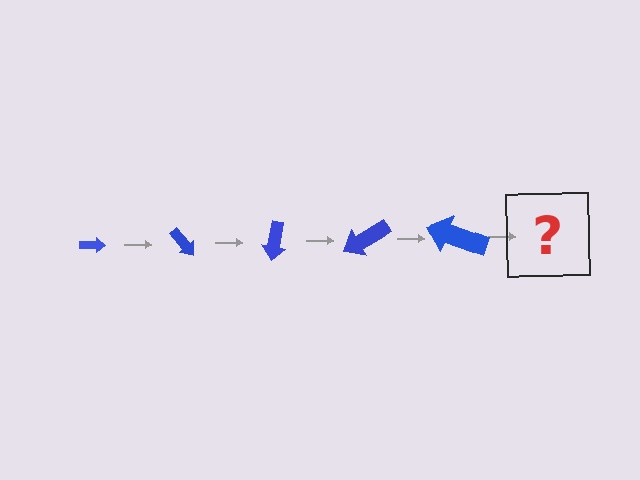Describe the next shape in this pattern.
It should be an arrow, larger than the previous one and rotated 250 degrees from the start.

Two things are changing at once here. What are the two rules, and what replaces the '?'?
The two rules are that the arrow grows larger each step and it rotates 50 degrees each step. The '?' should be an arrow, larger than the previous one and rotated 250 degrees from the start.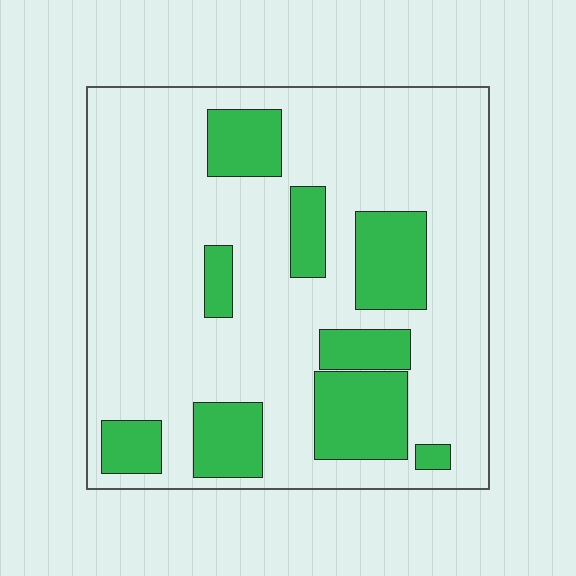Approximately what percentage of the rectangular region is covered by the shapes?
Approximately 25%.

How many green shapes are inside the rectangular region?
9.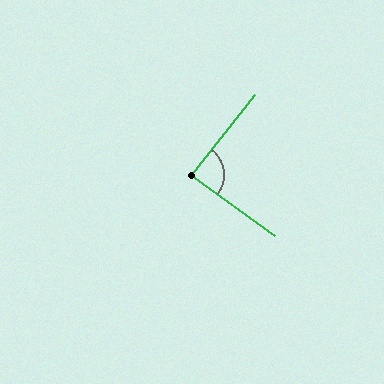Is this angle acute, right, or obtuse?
It is approximately a right angle.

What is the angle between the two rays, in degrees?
Approximately 88 degrees.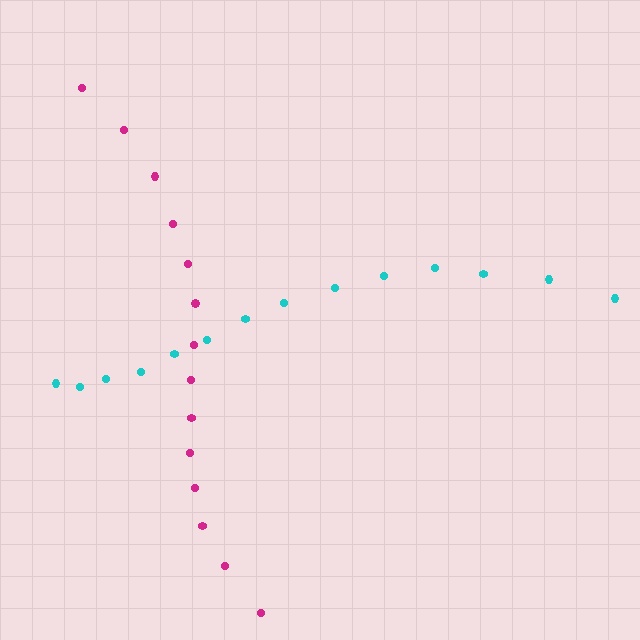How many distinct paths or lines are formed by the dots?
There are 2 distinct paths.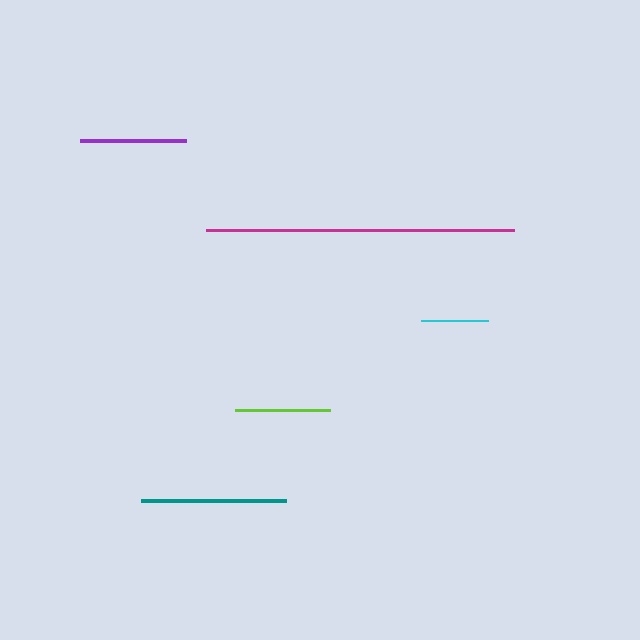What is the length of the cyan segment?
The cyan segment is approximately 67 pixels long.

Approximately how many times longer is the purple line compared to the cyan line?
The purple line is approximately 1.6 times the length of the cyan line.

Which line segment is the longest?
The magenta line is the longest at approximately 308 pixels.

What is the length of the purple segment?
The purple segment is approximately 107 pixels long.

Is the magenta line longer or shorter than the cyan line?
The magenta line is longer than the cyan line.